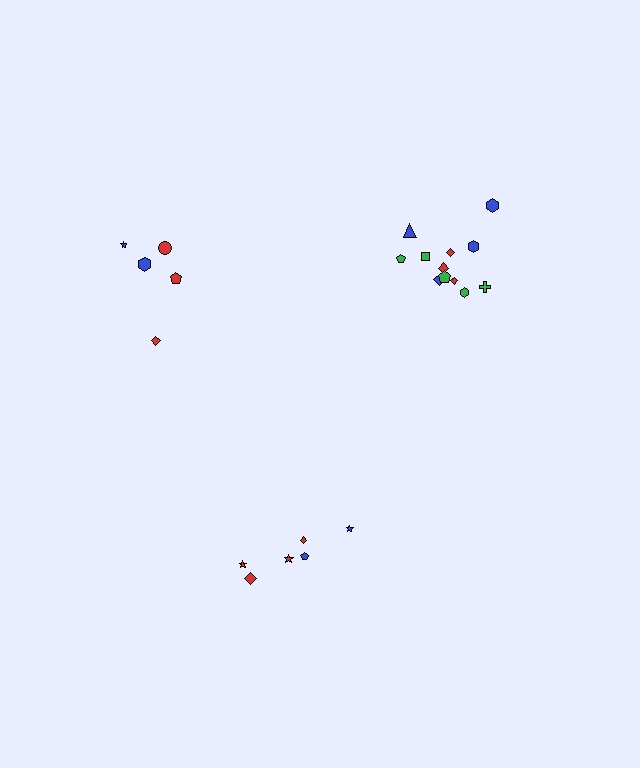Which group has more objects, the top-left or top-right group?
The top-right group.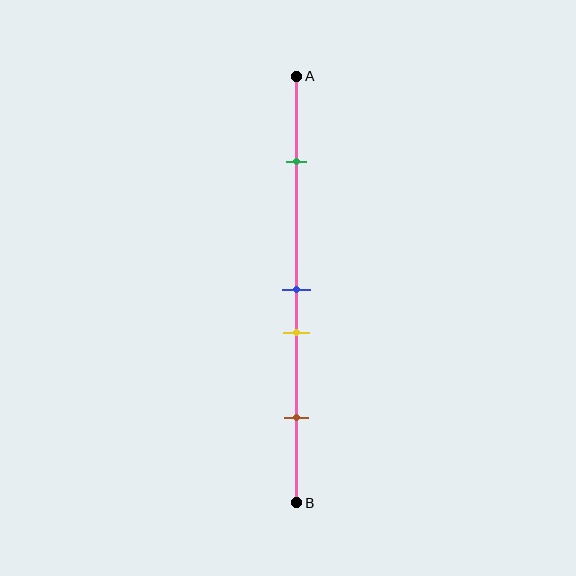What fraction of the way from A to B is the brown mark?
The brown mark is approximately 80% (0.8) of the way from A to B.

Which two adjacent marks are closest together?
The blue and yellow marks are the closest adjacent pair.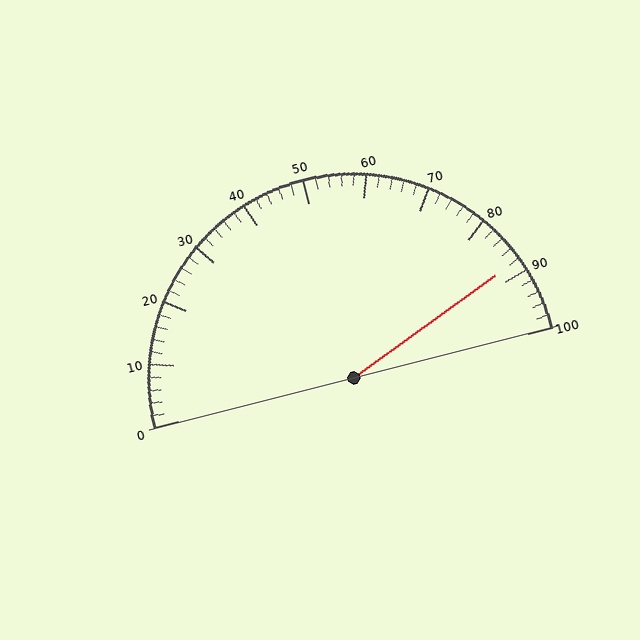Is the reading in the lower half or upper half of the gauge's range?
The reading is in the upper half of the range (0 to 100).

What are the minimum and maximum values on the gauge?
The gauge ranges from 0 to 100.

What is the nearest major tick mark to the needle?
The nearest major tick mark is 90.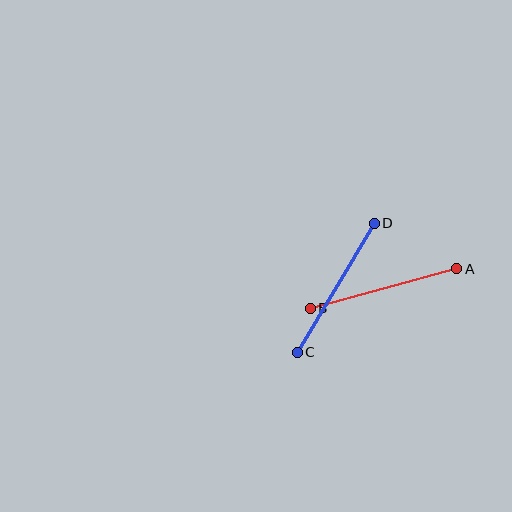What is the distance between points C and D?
The distance is approximately 150 pixels.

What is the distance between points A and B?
The distance is approximately 152 pixels.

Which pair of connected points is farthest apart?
Points A and B are farthest apart.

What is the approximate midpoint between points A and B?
The midpoint is at approximately (383, 288) pixels.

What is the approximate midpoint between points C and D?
The midpoint is at approximately (336, 288) pixels.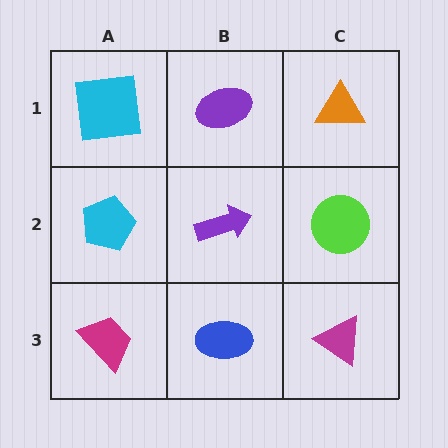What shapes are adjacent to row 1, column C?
A lime circle (row 2, column C), a purple ellipse (row 1, column B).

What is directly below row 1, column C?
A lime circle.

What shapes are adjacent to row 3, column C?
A lime circle (row 2, column C), a blue ellipse (row 3, column B).